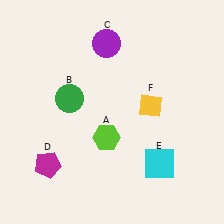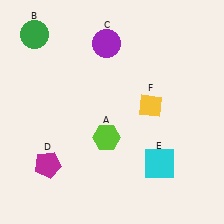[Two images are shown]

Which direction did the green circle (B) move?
The green circle (B) moved up.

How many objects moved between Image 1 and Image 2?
1 object moved between the two images.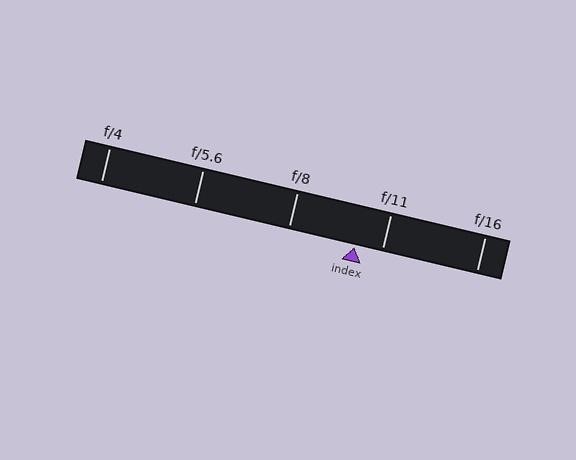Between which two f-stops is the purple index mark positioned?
The index mark is between f/8 and f/11.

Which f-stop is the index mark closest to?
The index mark is closest to f/11.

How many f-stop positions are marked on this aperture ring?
There are 5 f-stop positions marked.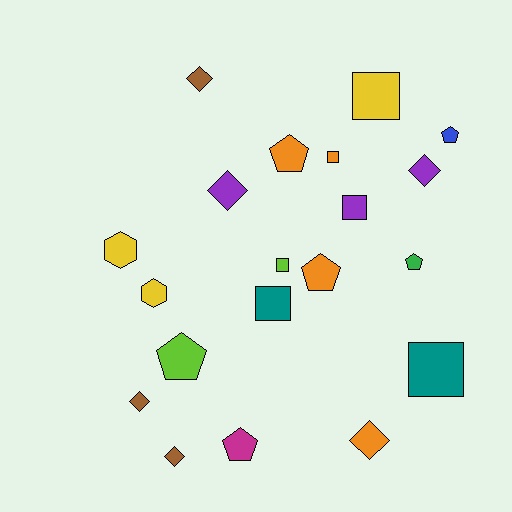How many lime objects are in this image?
There are 2 lime objects.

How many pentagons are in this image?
There are 6 pentagons.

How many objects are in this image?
There are 20 objects.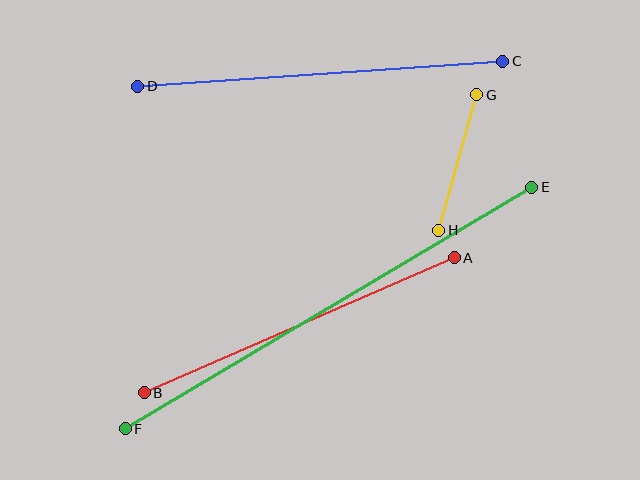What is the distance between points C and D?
The distance is approximately 366 pixels.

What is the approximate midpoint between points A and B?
The midpoint is at approximately (299, 325) pixels.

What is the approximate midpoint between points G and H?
The midpoint is at approximately (458, 163) pixels.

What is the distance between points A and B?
The distance is approximately 338 pixels.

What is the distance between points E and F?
The distance is approximately 473 pixels.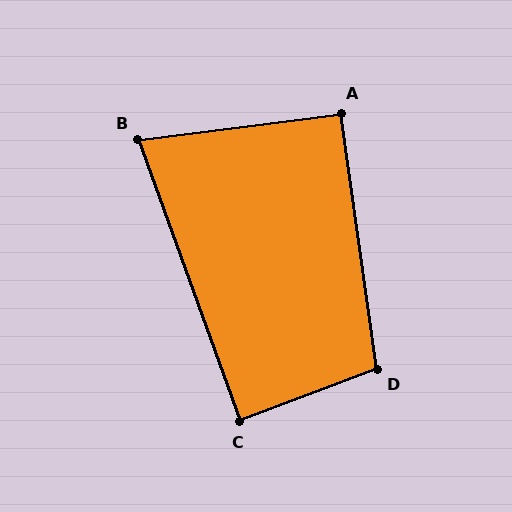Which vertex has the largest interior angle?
D, at approximately 103 degrees.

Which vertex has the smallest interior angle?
B, at approximately 77 degrees.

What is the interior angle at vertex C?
Approximately 89 degrees (approximately right).